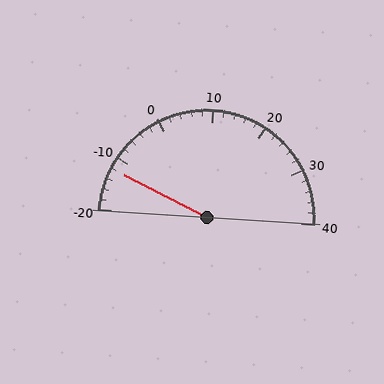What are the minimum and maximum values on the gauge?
The gauge ranges from -20 to 40.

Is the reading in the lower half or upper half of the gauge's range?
The reading is in the lower half of the range (-20 to 40).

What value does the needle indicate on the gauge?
The needle indicates approximately -12.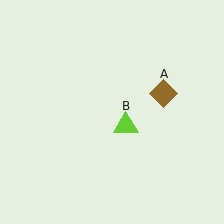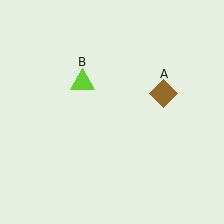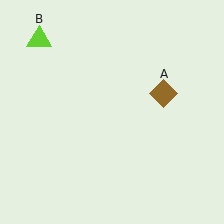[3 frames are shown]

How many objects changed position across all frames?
1 object changed position: lime triangle (object B).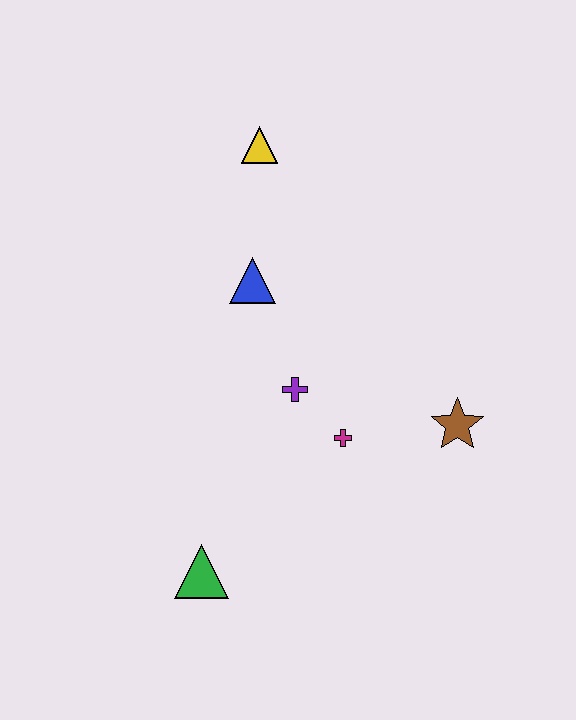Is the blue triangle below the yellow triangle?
Yes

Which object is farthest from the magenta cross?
The yellow triangle is farthest from the magenta cross.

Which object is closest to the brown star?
The magenta cross is closest to the brown star.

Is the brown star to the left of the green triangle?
No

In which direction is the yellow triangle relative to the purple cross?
The yellow triangle is above the purple cross.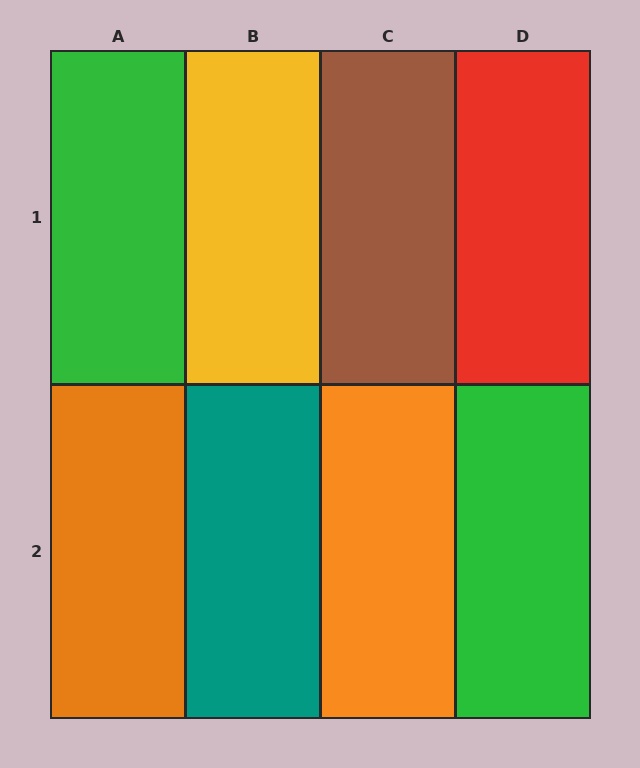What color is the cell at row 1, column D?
Red.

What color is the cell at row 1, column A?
Green.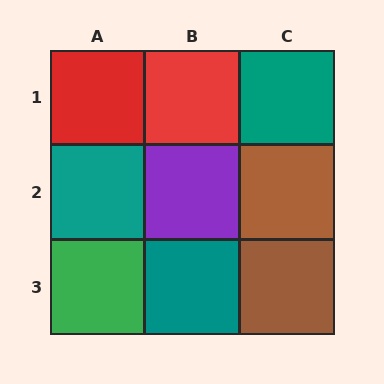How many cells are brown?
2 cells are brown.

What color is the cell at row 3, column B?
Teal.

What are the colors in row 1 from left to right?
Red, red, teal.